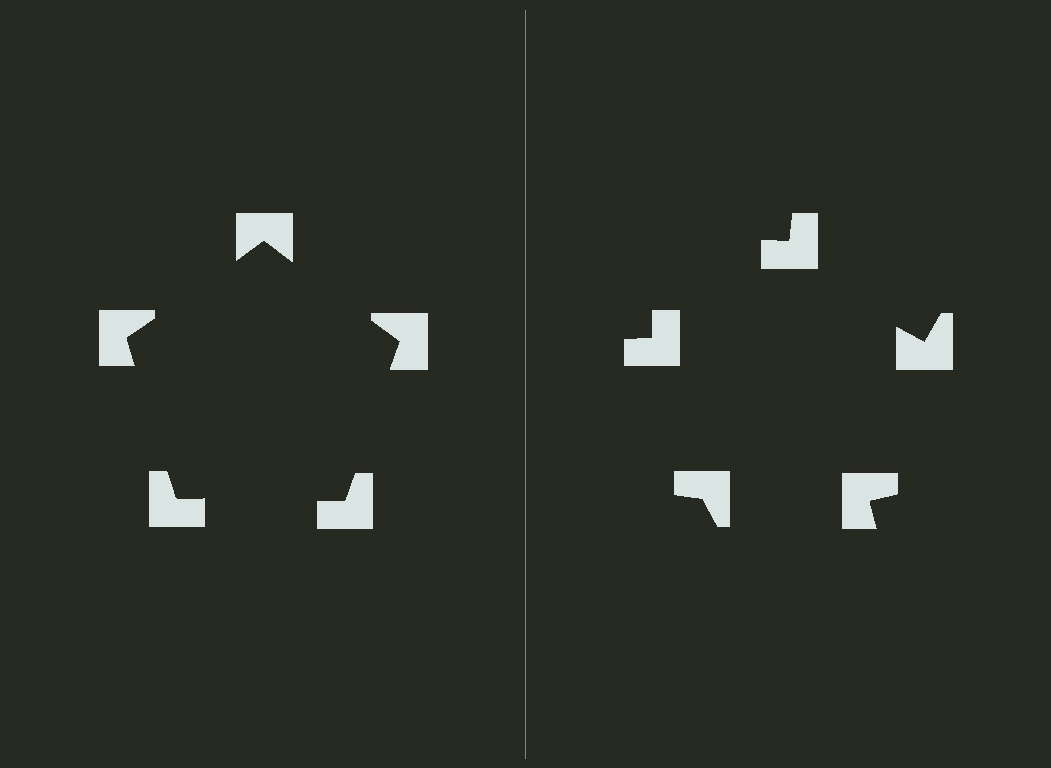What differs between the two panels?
The notched squares are positioned identically on both sides; only the wedge orientations differ. On the left they align to a pentagon; on the right they are misaligned.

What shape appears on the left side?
An illusory pentagon.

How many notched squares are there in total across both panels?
10 — 5 on each side.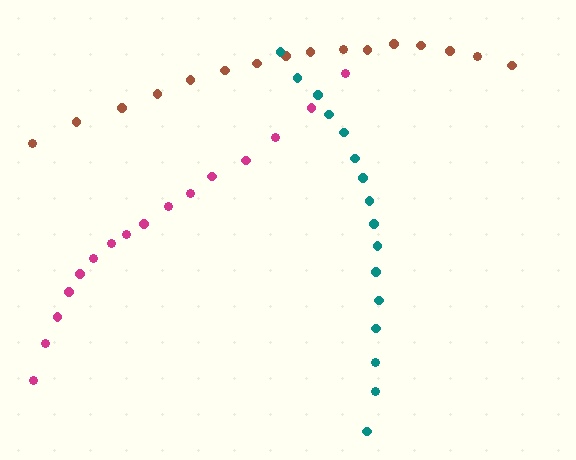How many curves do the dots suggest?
There are 3 distinct paths.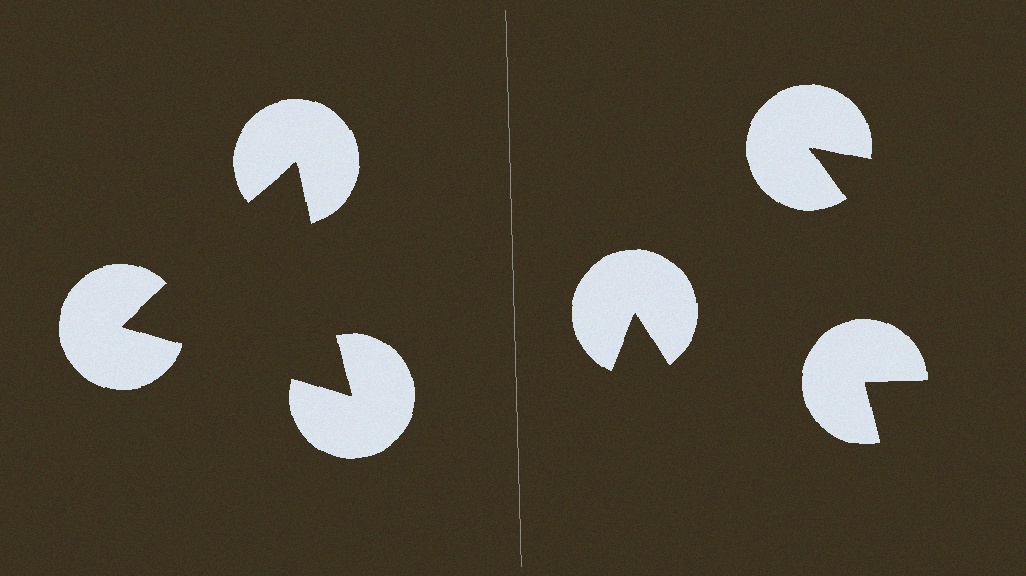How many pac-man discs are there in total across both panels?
6 — 3 on each side.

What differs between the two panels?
The pac-man discs are positioned identically on both sides; only the wedge orientations differ. On the left they align to a triangle; on the right they are misaligned.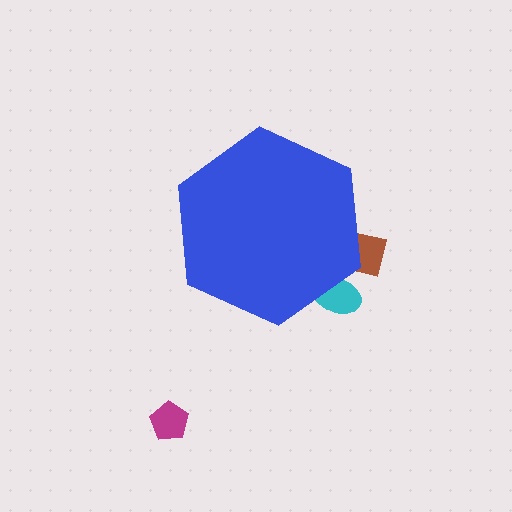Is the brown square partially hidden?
Yes, the brown square is partially hidden behind the blue hexagon.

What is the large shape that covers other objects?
A blue hexagon.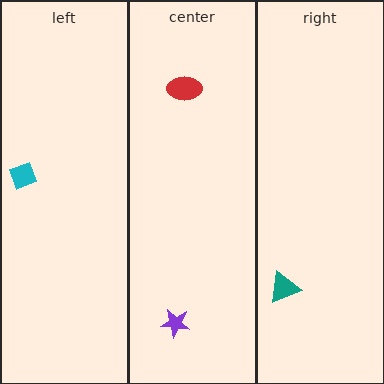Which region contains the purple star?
The center region.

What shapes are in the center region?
The red ellipse, the purple star.